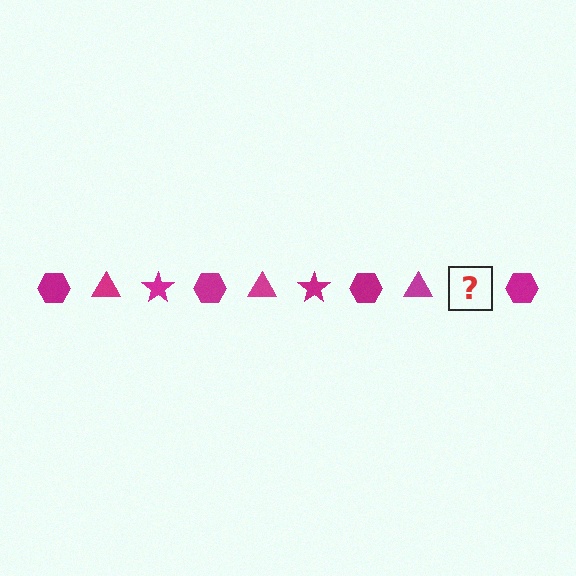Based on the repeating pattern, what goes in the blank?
The blank should be a magenta star.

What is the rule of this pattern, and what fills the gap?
The rule is that the pattern cycles through hexagon, triangle, star shapes in magenta. The gap should be filled with a magenta star.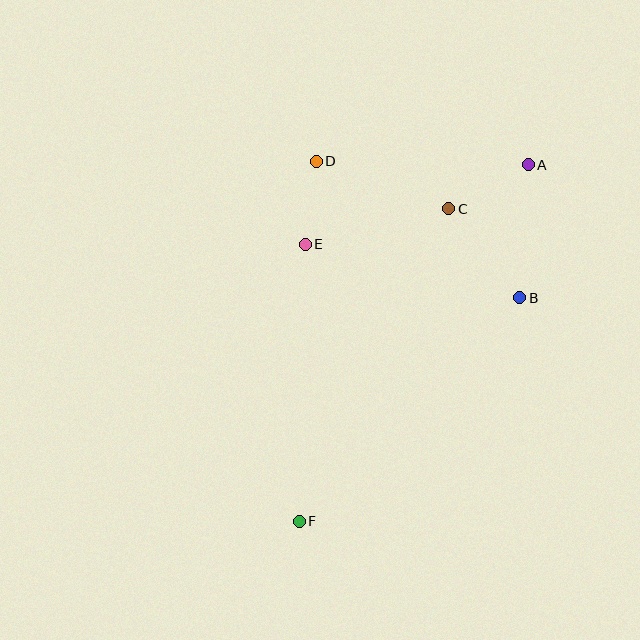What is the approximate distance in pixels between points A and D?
The distance between A and D is approximately 212 pixels.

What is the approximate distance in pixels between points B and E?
The distance between B and E is approximately 221 pixels.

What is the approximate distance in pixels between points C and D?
The distance between C and D is approximately 141 pixels.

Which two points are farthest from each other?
Points A and F are farthest from each other.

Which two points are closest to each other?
Points D and E are closest to each other.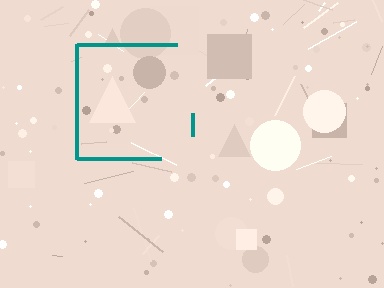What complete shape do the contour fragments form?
The contour fragments form a square.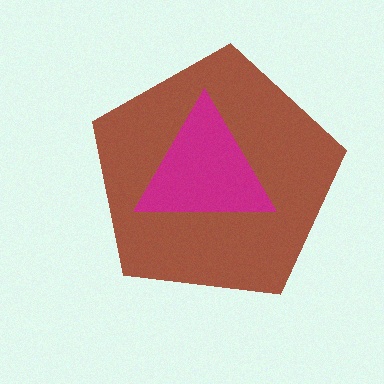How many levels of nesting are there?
2.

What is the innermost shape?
The magenta triangle.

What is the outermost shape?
The brown pentagon.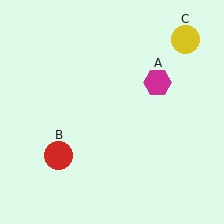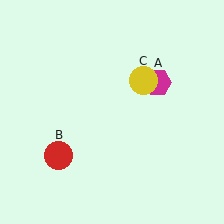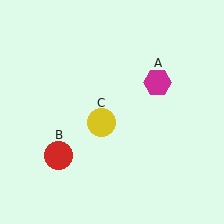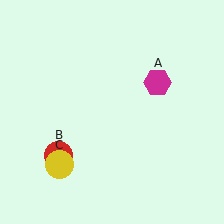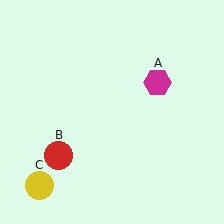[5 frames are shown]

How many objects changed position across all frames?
1 object changed position: yellow circle (object C).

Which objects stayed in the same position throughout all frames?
Magenta hexagon (object A) and red circle (object B) remained stationary.